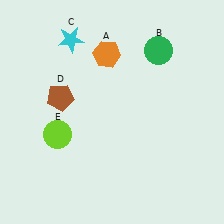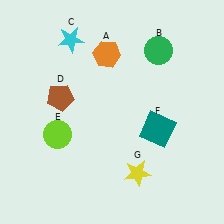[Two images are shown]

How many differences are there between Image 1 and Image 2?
There are 2 differences between the two images.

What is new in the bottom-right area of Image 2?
A yellow star (G) was added in the bottom-right area of Image 2.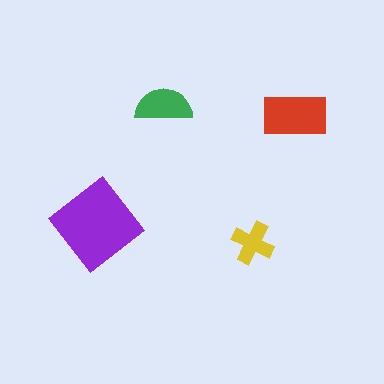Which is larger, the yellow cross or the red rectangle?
The red rectangle.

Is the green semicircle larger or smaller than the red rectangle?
Smaller.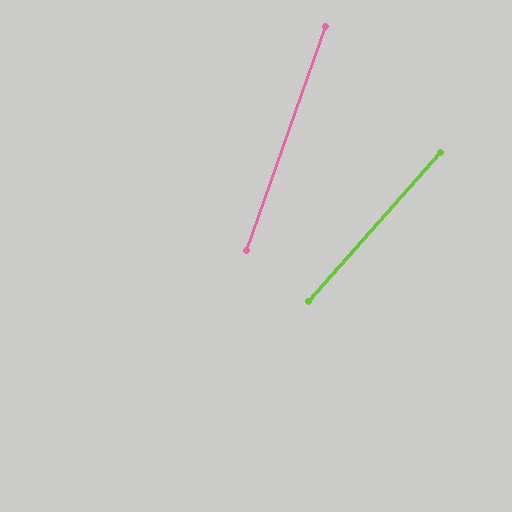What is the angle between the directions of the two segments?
Approximately 22 degrees.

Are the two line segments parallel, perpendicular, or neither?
Neither parallel nor perpendicular — they differ by about 22°.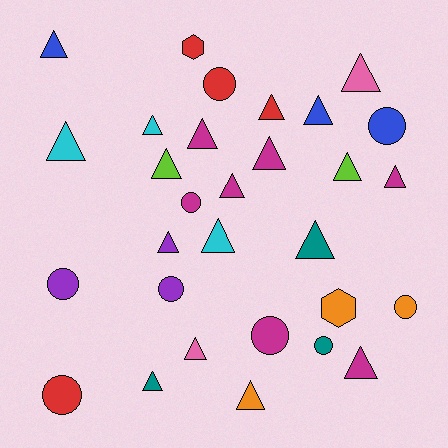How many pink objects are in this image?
There are 2 pink objects.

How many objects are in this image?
There are 30 objects.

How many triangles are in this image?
There are 19 triangles.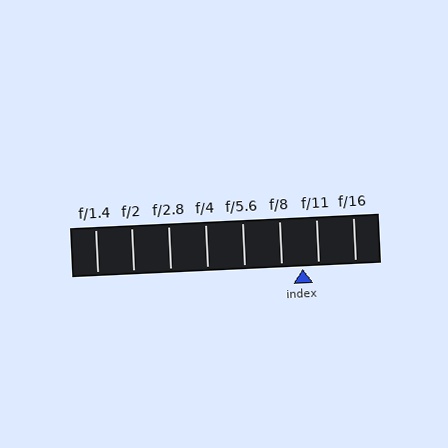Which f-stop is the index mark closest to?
The index mark is closest to f/11.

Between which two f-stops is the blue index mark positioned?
The index mark is between f/8 and f/11.